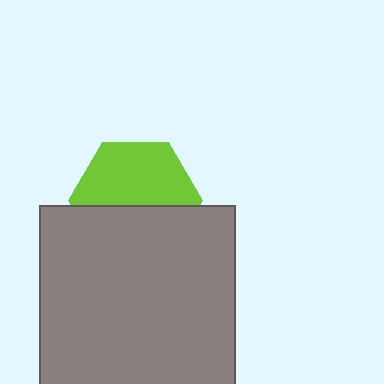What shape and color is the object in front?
The object in front is a gray square.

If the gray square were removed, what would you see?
You would see the complete lime hexagon.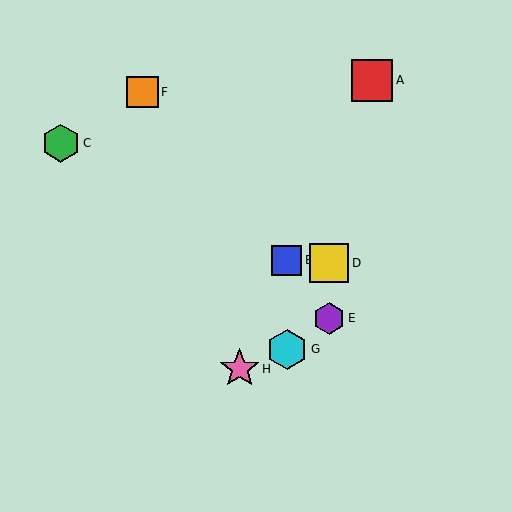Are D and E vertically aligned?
Yes, both are at x≈329.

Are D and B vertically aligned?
No, D is at x≈329 and B is at x≈287.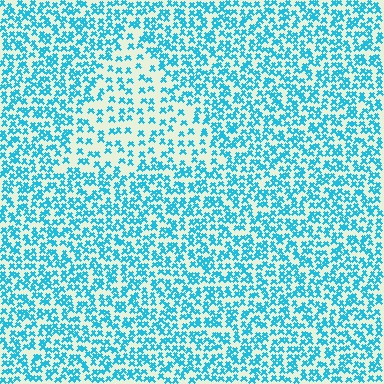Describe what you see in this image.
The image contains small cyan elements arranged at two different densities. A triangle-shaped region is visible where the elements are less densely packed than the surrounding area.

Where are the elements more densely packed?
The elements are more densely packed outside the triangle boundary.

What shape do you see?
I see a triangle.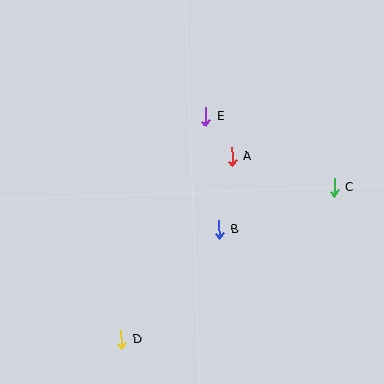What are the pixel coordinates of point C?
Point C is at (334, 187).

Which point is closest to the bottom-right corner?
Point C is closest to the bottom-right corner.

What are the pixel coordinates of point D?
Point D is at (121, 339).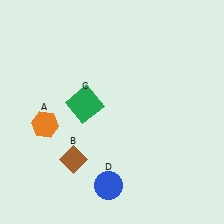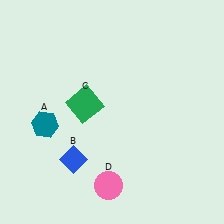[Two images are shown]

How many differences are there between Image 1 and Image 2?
There are 3 differences between the two images.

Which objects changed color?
A changed from orange to teal. B changed from brown to blue. D changed from blue to pink.